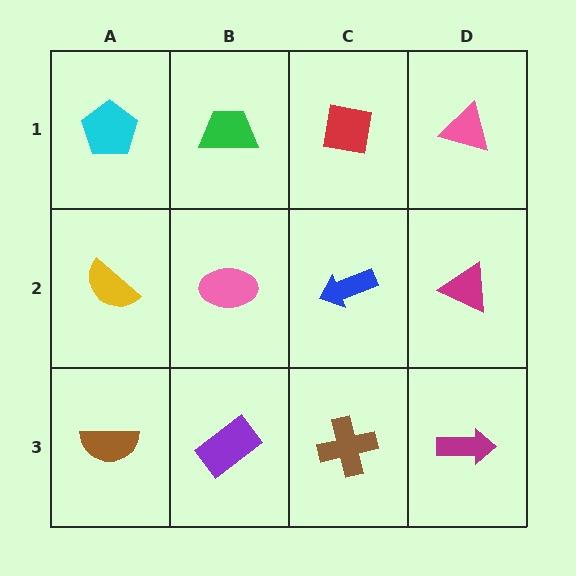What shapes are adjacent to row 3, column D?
A magenta triangle (row 2, column D), a brown cross (row 3, column C).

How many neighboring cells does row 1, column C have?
3.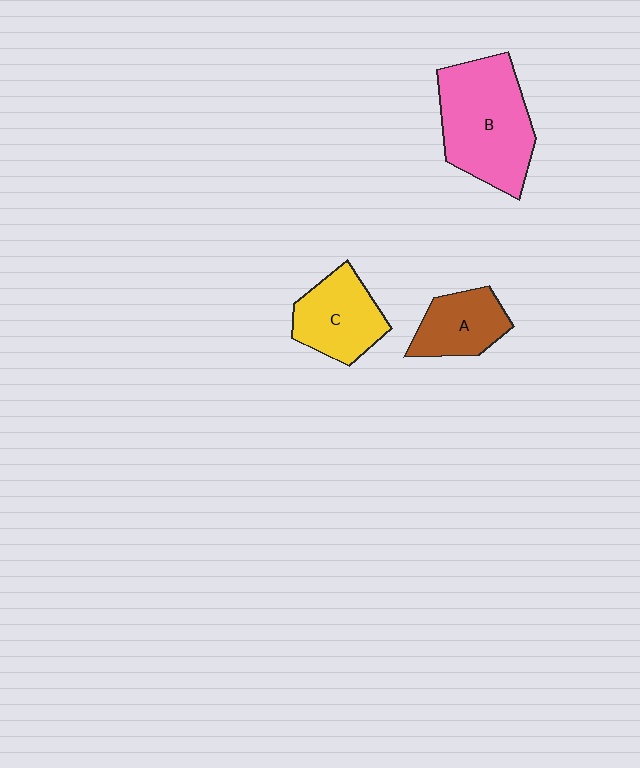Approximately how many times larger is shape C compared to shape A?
Approximately 1.2 times.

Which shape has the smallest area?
Shape A (brown).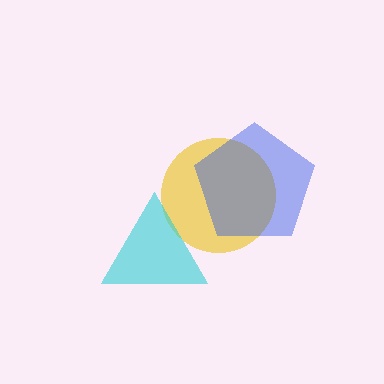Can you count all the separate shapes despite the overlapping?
Yes, there are 3 separate shapes.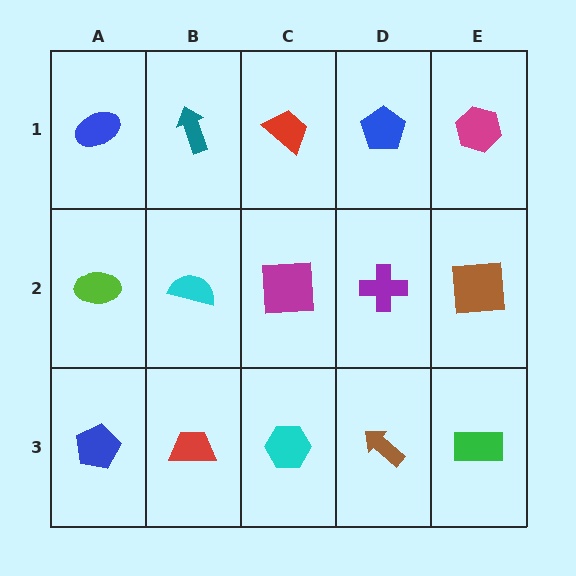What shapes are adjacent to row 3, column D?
A purple cross (row 2, column D), a cyan hexagon (row 3, column C), a green rectangle (row 3, column E).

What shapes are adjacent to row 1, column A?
A lime ellipse (row 2, column A), a teal arrow (row 1, column B).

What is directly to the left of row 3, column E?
A brown arrow.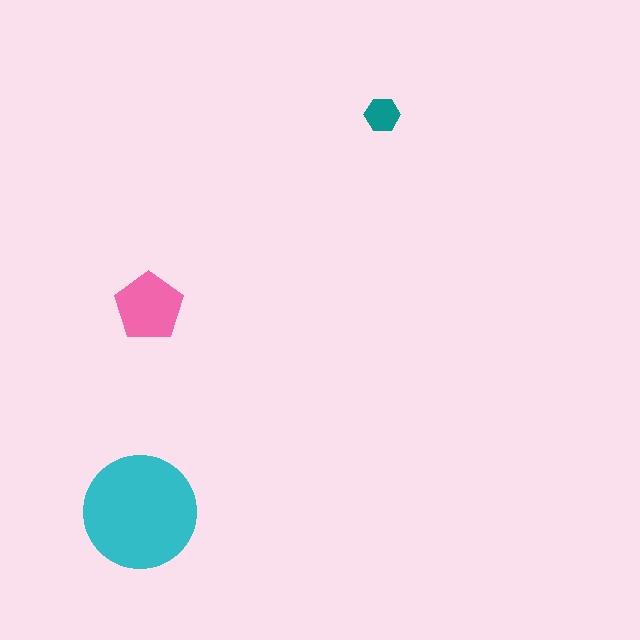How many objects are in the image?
There are 3 objects in the image.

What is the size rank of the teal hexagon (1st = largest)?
3rd.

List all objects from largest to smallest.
The cyan circle, the pink pentagon, the teal hexagon.